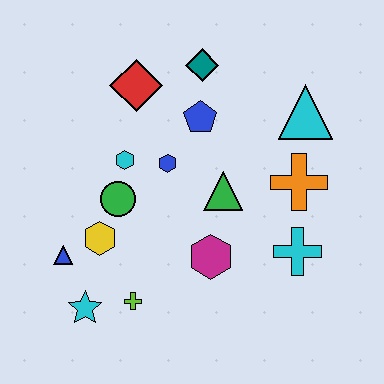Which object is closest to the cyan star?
The lime cross is closest to the cyan star.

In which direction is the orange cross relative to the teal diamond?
The orange cross is below the teal diamond.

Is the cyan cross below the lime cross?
No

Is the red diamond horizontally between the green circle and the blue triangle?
No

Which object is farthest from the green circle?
The cyan triangle is farthest from the green circle.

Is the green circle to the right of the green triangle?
No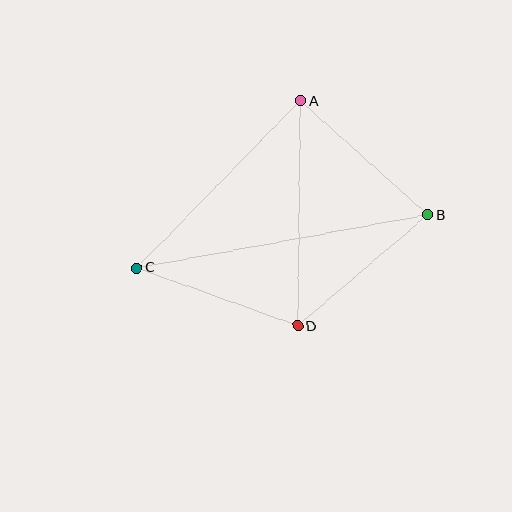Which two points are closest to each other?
Points C and D are closest to each other.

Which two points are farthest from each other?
Points B and C are farthest from each other.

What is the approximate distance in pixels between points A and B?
The distance between A and B is approximately 171 pixels.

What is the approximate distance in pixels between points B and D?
The distance between B and D is approximately 171 pixels.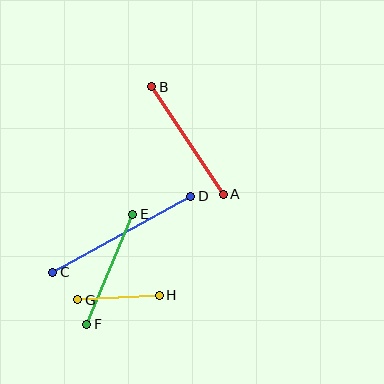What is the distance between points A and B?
The distance is approximately 129 pixels.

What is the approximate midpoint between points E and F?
The midpoint is at approximately (110, 269) pixels.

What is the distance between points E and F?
The distance is approximately 119 pixels.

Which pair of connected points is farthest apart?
Points C and D are farthest apart.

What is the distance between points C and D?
The distance is approximately 158 pixels.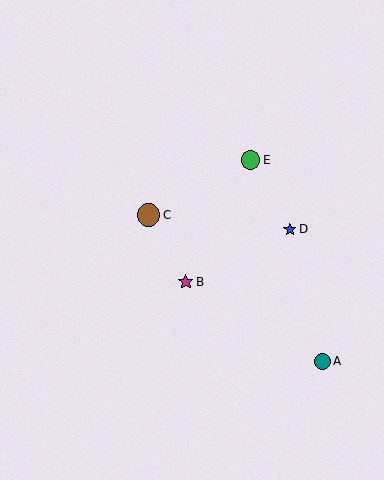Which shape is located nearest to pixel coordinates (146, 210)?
The brown circle (labeled C) at (149, 215) is nearest to that location.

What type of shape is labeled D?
Shape D is a blue star.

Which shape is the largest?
The brown circle (labeled C) is the largest.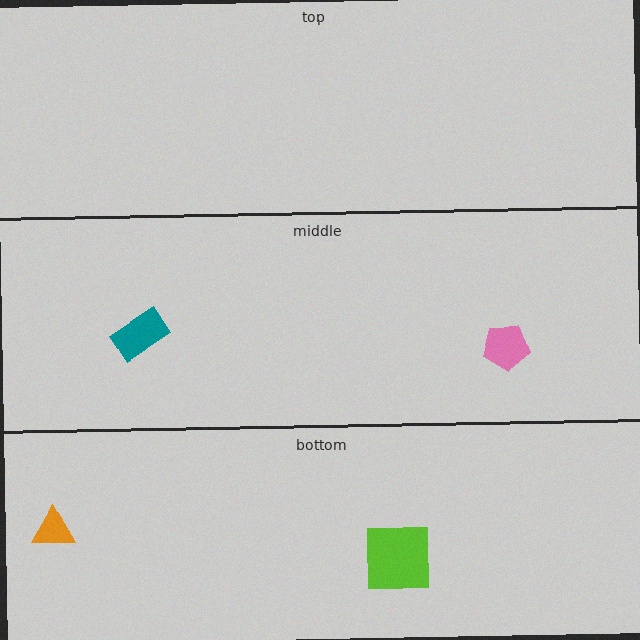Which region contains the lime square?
The bottom region.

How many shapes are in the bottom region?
2.